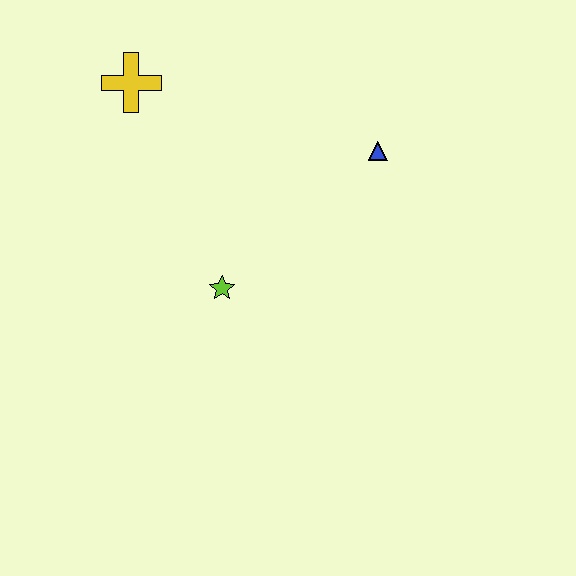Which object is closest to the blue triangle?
The lime star is closest to the blue triangle.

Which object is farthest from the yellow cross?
The blue triangle is farthest from the yellow cross.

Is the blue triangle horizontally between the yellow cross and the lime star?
No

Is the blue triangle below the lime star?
No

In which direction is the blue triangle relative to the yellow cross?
The blue triangle is to the right of the yellow cross.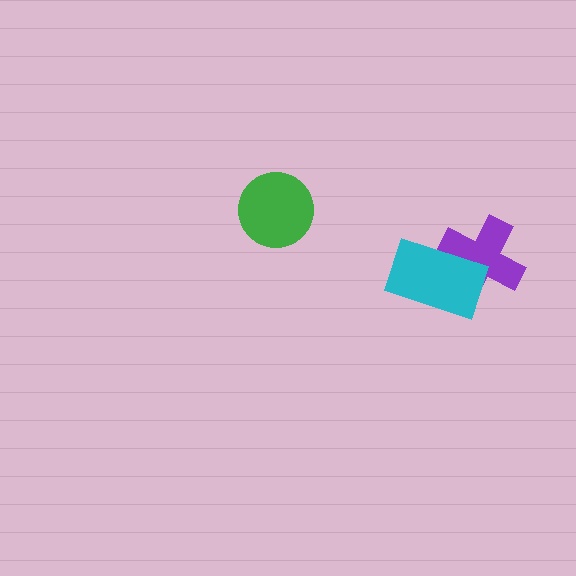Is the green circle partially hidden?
No, no other shape covers it.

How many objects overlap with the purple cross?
1 object overlaps with the purple cross.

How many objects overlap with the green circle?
0 objects overlap with the green circle.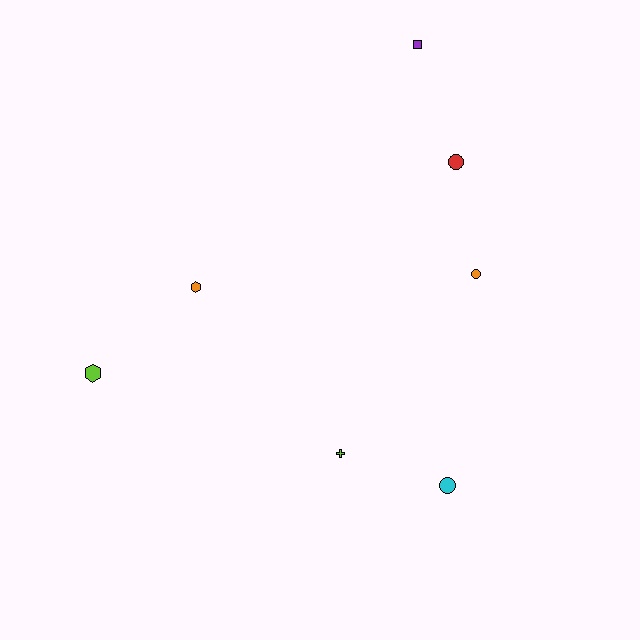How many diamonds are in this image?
There are no diamonds.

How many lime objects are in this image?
There are 2 lime objects.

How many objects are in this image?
There are 7 objects.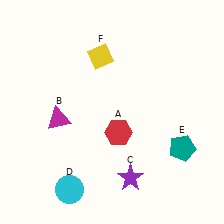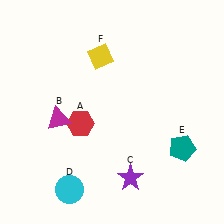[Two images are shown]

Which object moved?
The red hexagon (A) moved left.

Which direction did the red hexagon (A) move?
The red hexagon (A) moved left.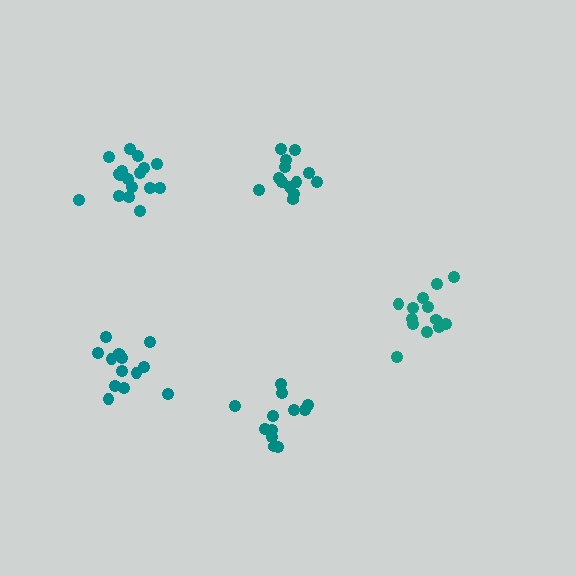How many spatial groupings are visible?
There are 5 spatial groupings.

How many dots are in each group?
Group 1: 12 dots, Group 2: 13 dots, Group 3: 13 dots, Group 4: 13 dots, Group 5: 17 dots (68 total).